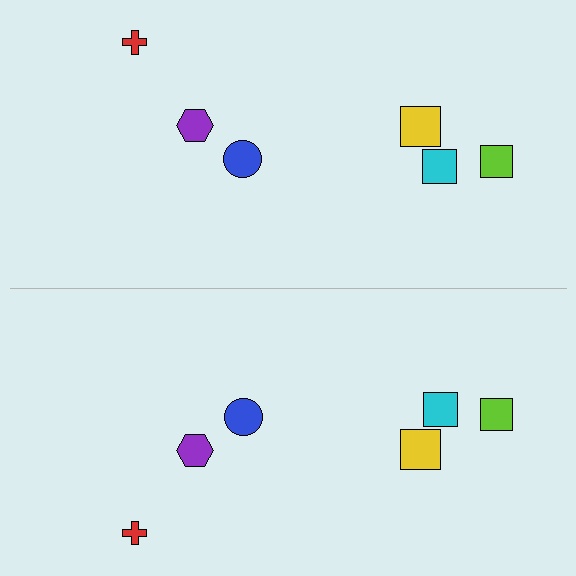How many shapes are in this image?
There are 12 shapes in this image.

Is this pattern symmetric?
Yes, this pattern has bilateral (reflection) symmetry.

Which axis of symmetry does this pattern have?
The pattern has a horizontal axis of symmetry running through the center of the image.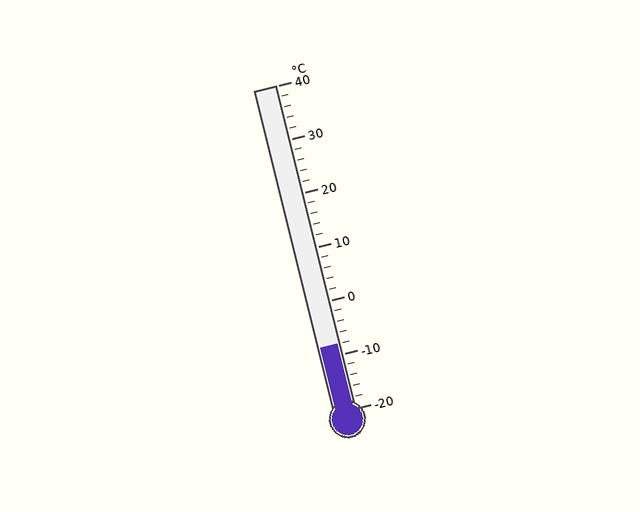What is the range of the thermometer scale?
The thermometer scale ranges from -20°C to 40°C.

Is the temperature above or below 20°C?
The temperature is below 20°C.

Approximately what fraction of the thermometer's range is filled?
The thermometer is filled to approximately 20% of its range.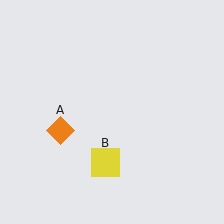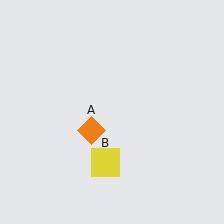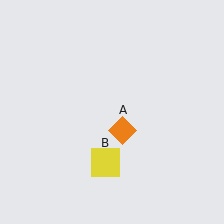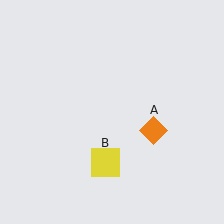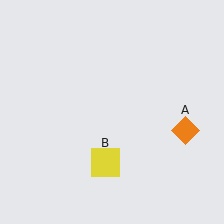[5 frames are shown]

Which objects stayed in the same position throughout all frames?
Yellow square (object B) remained stationary.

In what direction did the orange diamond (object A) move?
The orange diamond (object A) moved right.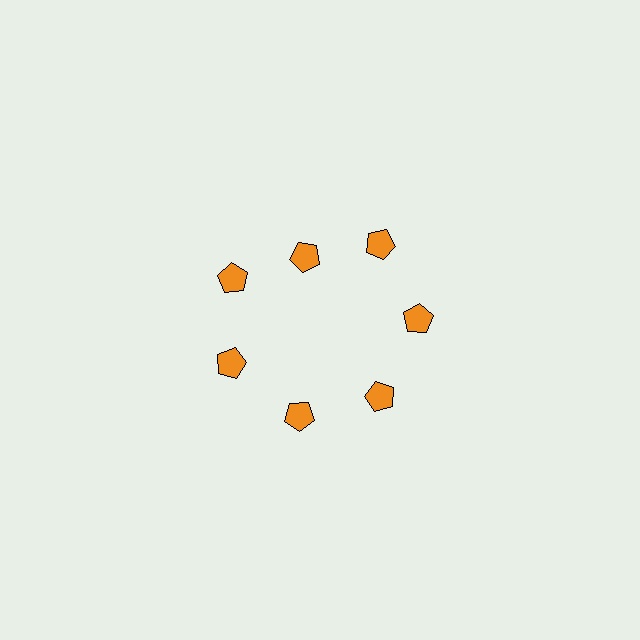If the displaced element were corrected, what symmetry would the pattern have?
It would have 7-fold rotational symmetry — the pattern would map onto itself every 51 degrees.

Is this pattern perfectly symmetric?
No. The 7 orange pentagons are arranged in a ring, but one element near the 12 o'clock position is pulled inward toward the center, breaking the 7-fold rotational symmetry.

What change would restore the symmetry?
The symmetry would be restored by moving it outward, back onto the ring so that all 7 pentagons sit at equal angles and equal distance from the center.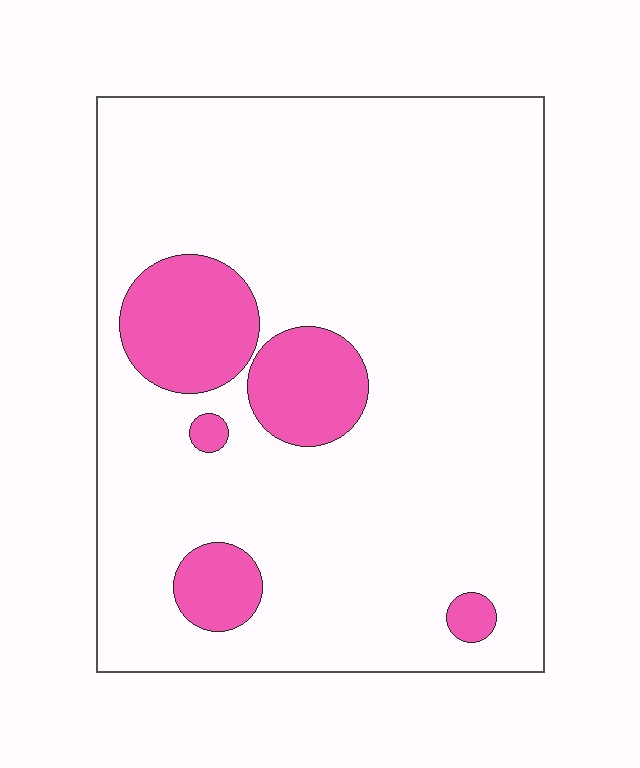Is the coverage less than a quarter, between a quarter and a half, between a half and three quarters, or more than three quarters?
Less than a quarter.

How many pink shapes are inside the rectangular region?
5.